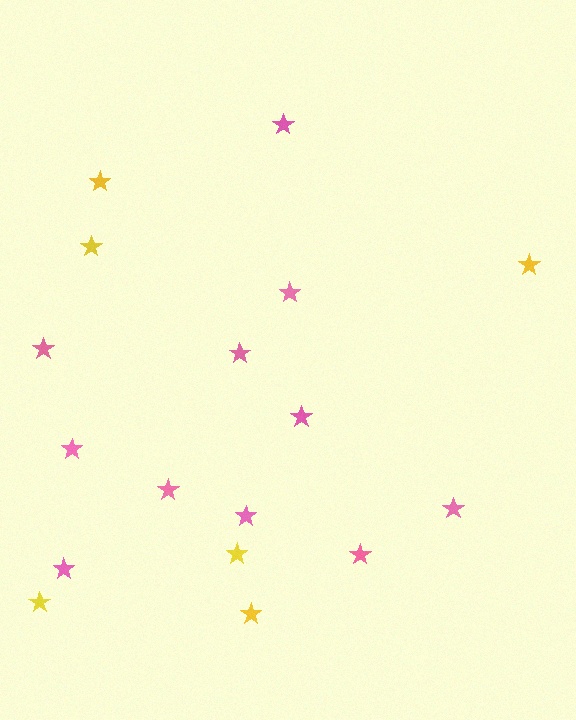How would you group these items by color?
There are 2 groups: one group of yellow stars (6) and one group of pink stars (11).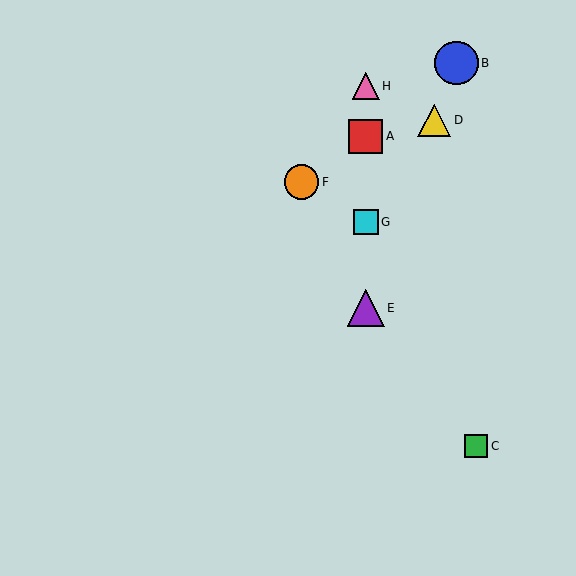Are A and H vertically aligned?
Yes, both are at x≈366.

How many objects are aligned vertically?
4 objects (A, E, G, H) are aligned vertically.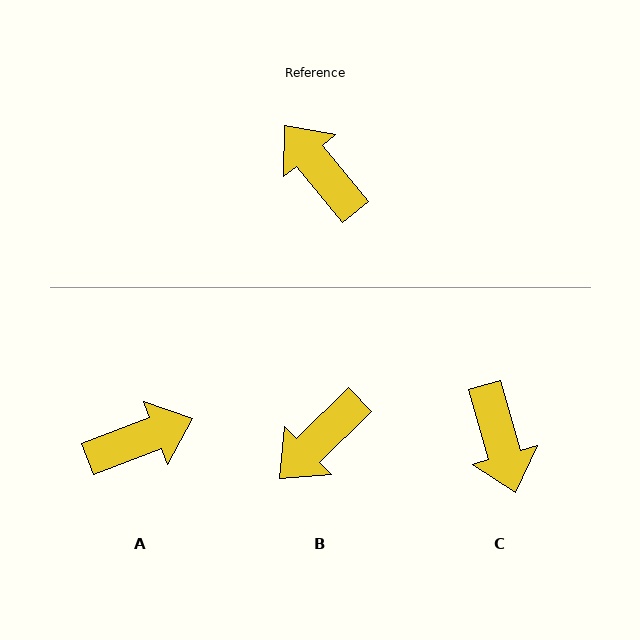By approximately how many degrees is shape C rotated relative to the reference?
Approximately 157 degrees counter-clockwise.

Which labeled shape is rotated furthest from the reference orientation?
C, about 157 degrees away.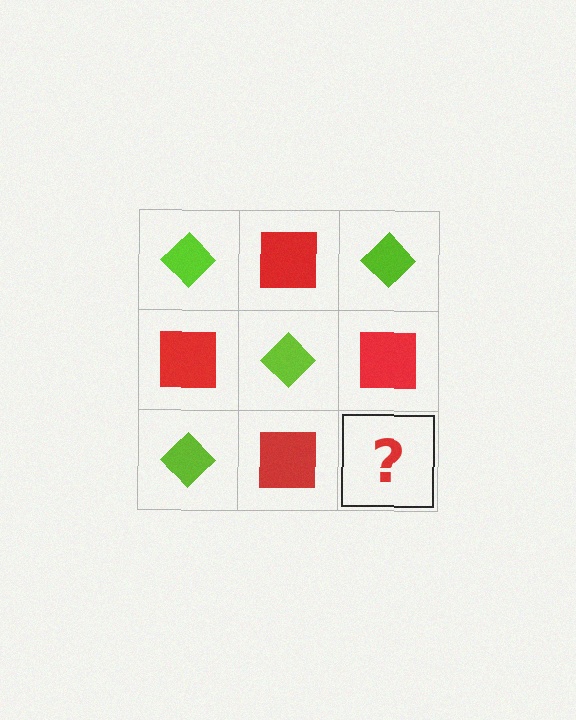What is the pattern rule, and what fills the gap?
The rule is that it alternates lime diamond and red square in a checkerboard pattern. The gap should be filled with a lime diamond.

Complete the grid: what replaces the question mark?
The question mark should be replaced with a lime diamond.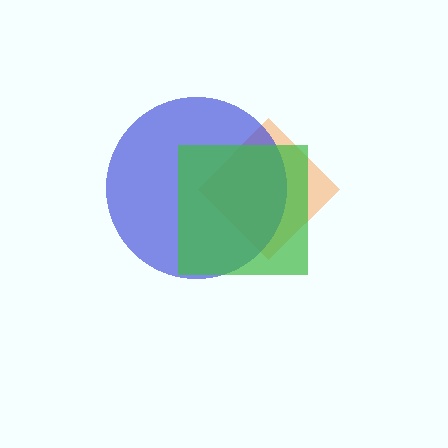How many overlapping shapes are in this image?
There are 3 overlapping shapes in the image.